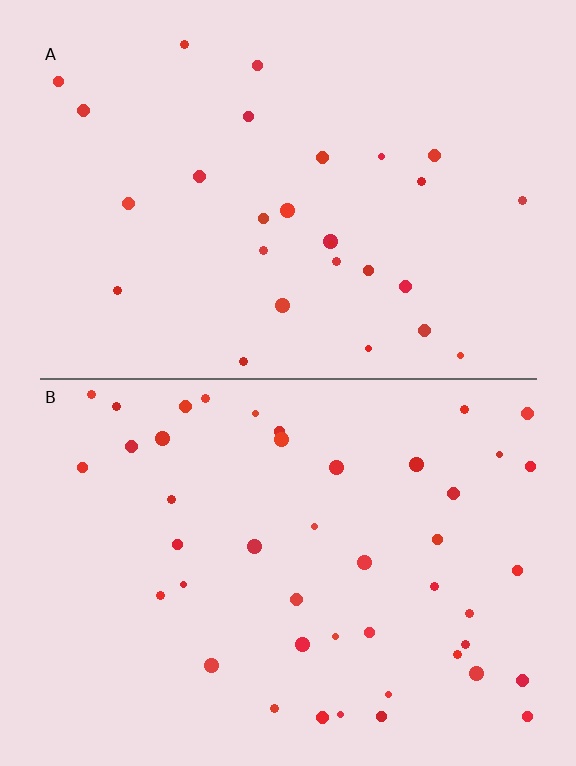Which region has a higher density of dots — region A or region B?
B (the bottom).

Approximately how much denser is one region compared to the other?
Approximately 1.5× — region B over region A.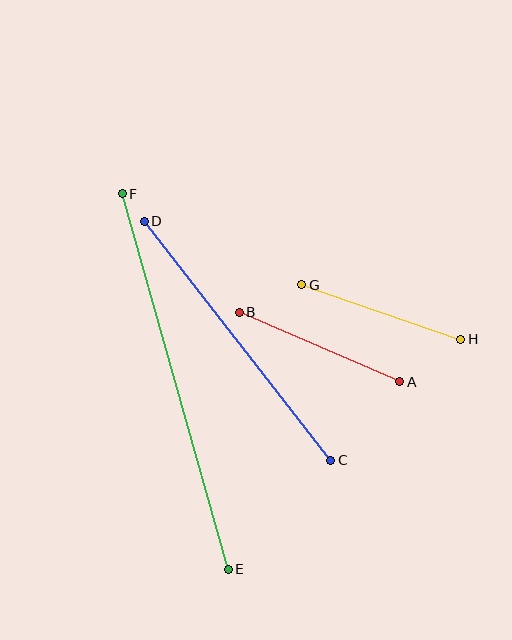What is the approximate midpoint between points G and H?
The midpoint is at approximately (381, 312) pixels.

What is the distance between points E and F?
The distance is approximately 390 pixels.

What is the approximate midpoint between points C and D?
The midpoint is at approximately (237, 341) pixels.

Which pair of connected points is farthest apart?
Points E and F are farthest apart.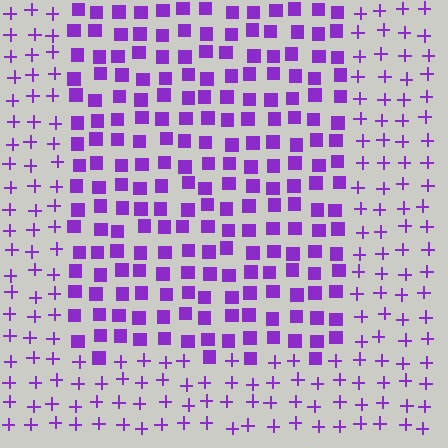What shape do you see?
I see a rectangle.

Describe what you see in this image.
The image is filled with small purple elements arranged in a uniform grid. A rectangle-shaped region contains squares, while the surrounding area contains plus signs. The boundary is defined purely by the change in element shape.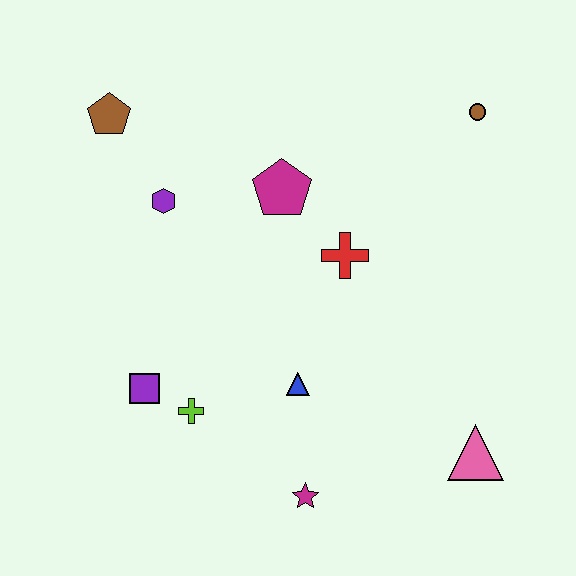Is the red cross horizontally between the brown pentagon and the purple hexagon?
No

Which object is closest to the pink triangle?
The magenta star is closest to the pink triangle.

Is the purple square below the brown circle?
Yes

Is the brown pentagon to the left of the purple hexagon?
Yes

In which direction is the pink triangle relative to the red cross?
The pink triangle is below the red cross.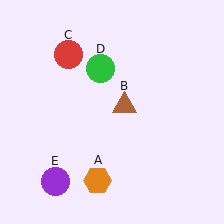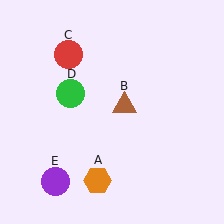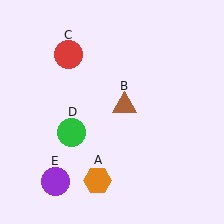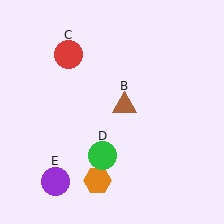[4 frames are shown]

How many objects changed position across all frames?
1 object changed position: green circle (object D).